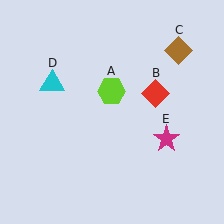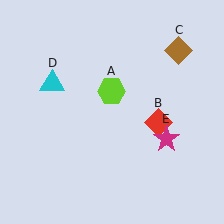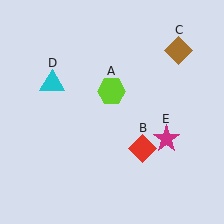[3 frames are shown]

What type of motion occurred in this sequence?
The red diamond (object B) rotated clockwise around the center of the scene.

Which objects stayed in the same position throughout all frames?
Lime hexagon (object A) and brown diamond (object C) and cyan triangle (object D) and magenta star (object E) remained stationary.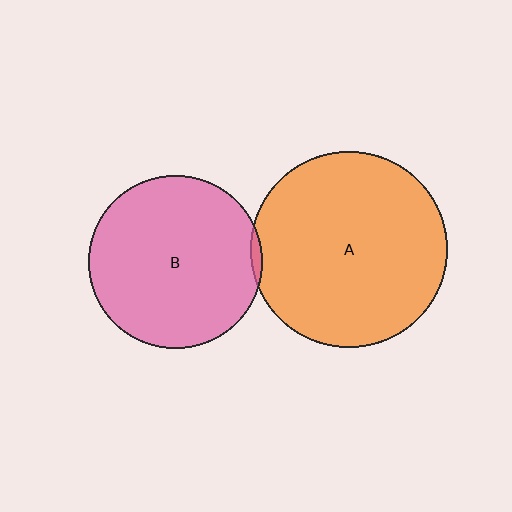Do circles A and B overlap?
Yes.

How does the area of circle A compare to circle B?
Approximately 1.3 times.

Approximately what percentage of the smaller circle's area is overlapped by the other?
Approximately 5%.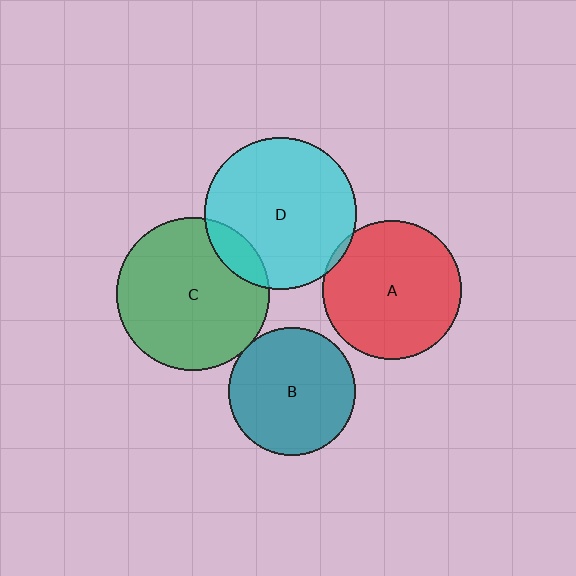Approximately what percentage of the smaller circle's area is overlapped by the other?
Approximately 5%.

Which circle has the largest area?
Circle C (green).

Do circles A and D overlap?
Yes.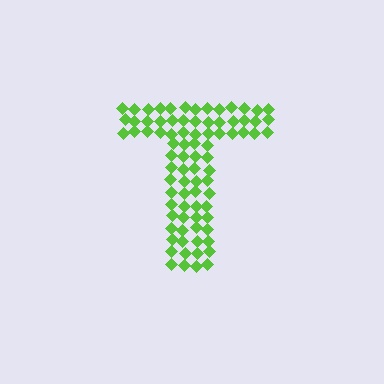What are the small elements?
The small elements are diamonds.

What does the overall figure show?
The overall figure shows the letter T.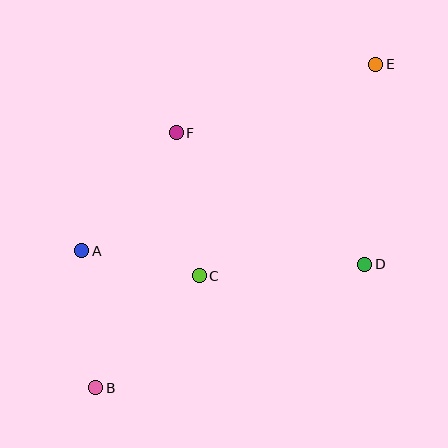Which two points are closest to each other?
Points A and C are closest to each other.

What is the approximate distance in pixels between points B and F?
The distance between B and F is approximately 267 pixels.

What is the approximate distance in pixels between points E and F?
The distance between E and F is approximately 211 pixels.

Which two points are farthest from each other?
Points B and E are farthest from each other.